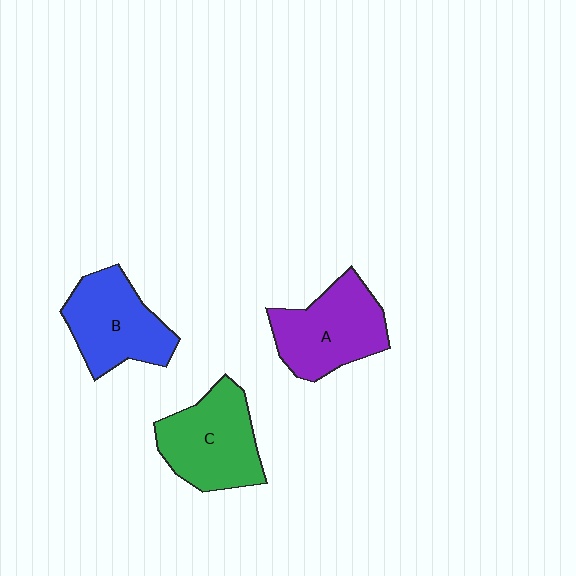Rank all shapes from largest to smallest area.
From largest to smallest: C (green), A (purple), B (blue).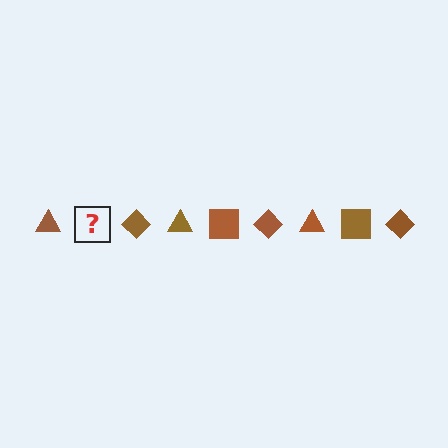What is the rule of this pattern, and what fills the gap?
The rule is that the pattern cycles through triangle, square, diamond shapes in brown. The gap should be filled with a brown square.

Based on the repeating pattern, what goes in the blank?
The blank should be a brown square.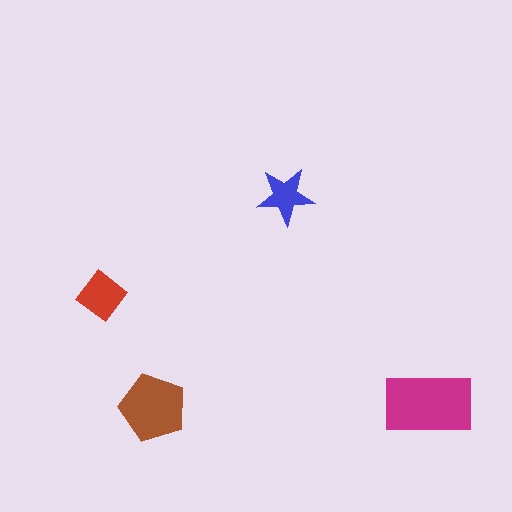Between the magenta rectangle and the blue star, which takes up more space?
The magenta rectangle.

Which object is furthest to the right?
The magenta rectangle is rightmost.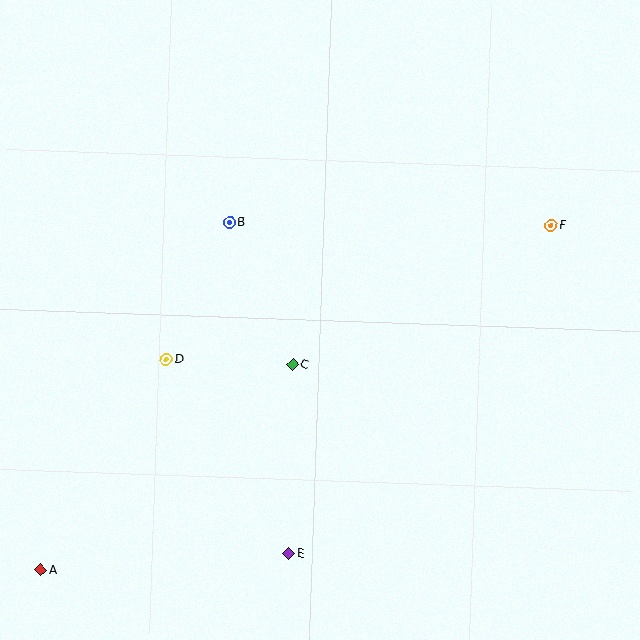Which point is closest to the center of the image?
Point C at (293, 364) is closest to the center.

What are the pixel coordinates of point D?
Point D is at (166, 359).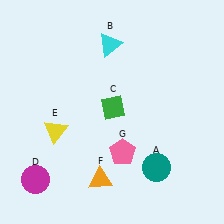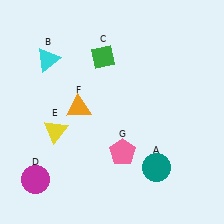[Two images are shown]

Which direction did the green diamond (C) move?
The green diamond (C) moved up.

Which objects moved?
The objects that moved are: the cyan triangle (B), the green diamond (C), the orange triangle (F).